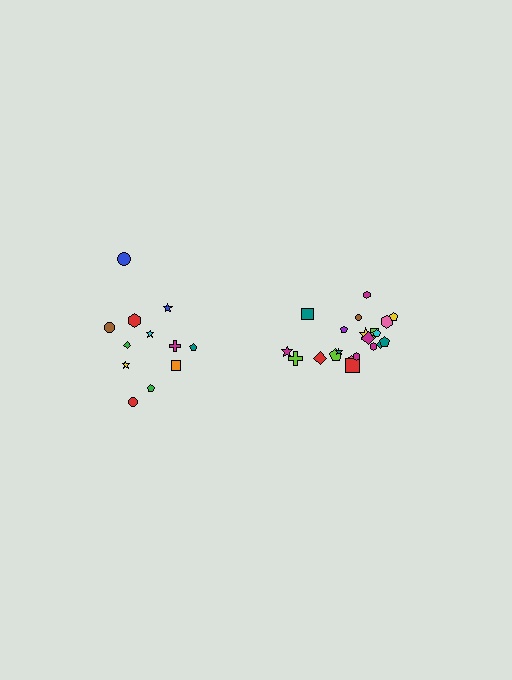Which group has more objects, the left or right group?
The right group.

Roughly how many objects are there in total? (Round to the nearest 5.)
Roughly 35 objects in total.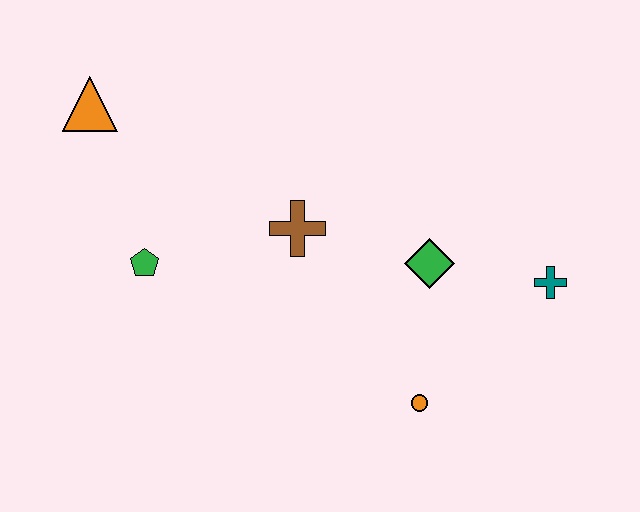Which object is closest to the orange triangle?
The green pentagon is closest to the orange triangle.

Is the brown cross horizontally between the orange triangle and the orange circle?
Yes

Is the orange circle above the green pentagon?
No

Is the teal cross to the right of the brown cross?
Yes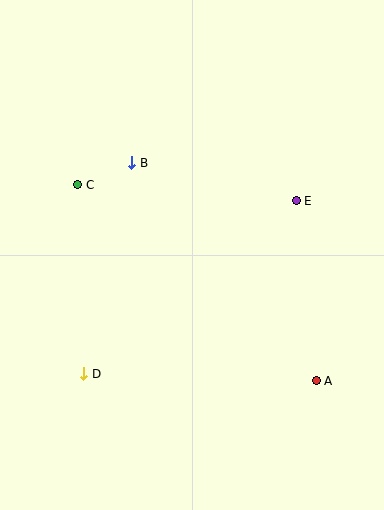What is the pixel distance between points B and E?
The distance between B and E is 169 pixels.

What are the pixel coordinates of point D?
Point D is at (84, 374).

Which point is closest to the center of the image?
Point B at (132, 163) is closest to the center.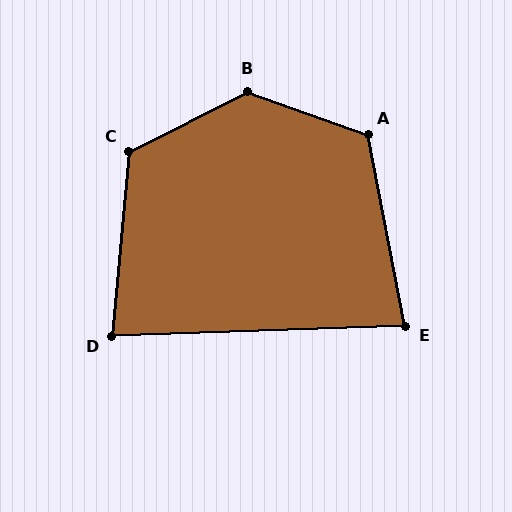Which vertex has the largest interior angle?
B, at approximately 133 degrees.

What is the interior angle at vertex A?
Approximately 121 degrees (obtuse).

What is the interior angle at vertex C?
Approximately 122 degrees (obtuse).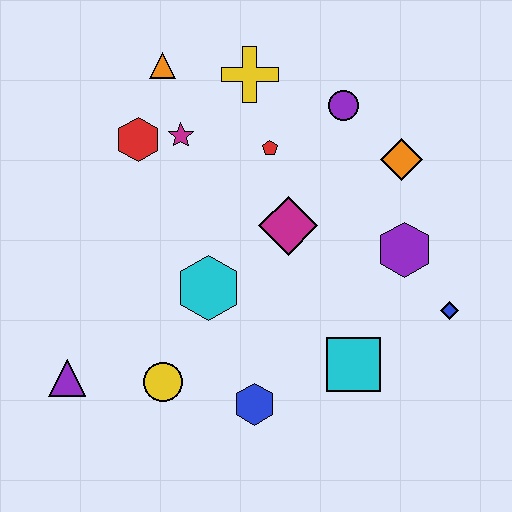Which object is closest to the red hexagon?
The magenta star is closest to the red hexagon.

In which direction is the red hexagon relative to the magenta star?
The red hexagon is to the left of the magenta star.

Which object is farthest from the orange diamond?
The purple triangle is farthest from the orange diamond.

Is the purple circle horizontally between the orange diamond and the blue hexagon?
Yes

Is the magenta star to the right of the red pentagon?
No